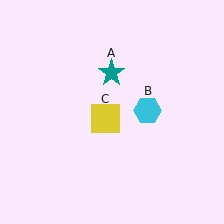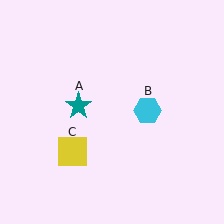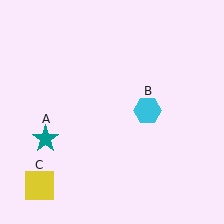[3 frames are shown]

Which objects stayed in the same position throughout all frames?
Cyan hexagon (object B) remained stationary.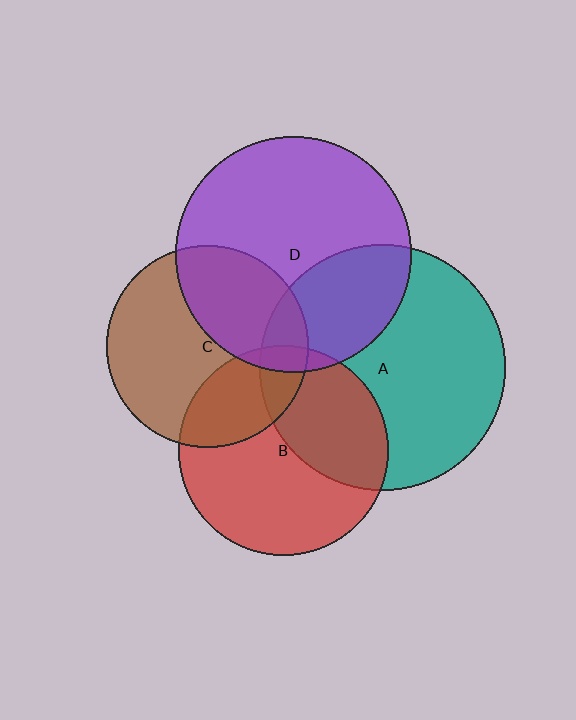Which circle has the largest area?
Circle A (teal).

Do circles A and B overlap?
Yes.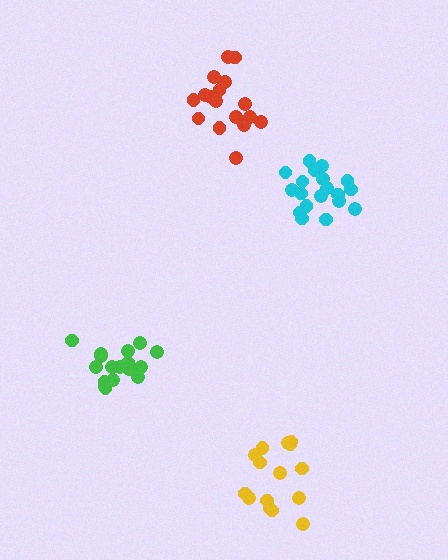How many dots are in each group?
Group 1: 15 dots, Group 2: 18 dots, Group 3: 19 dots, Group 4: 17 dots (69 total).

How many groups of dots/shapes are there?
There are 4 groups.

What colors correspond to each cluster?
The clusters are colored: yellow, red, cyan, green.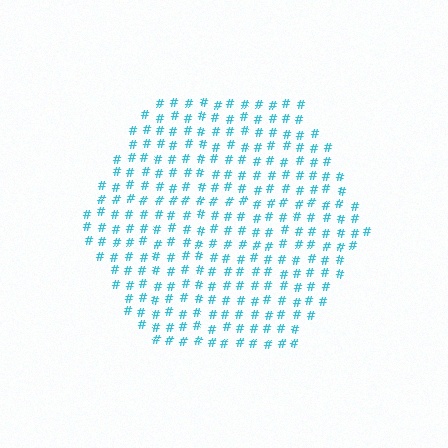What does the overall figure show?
The overall figure shows a hexagon.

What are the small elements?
The small elements are hash symbols.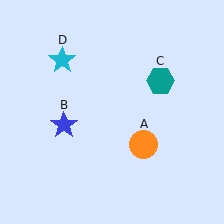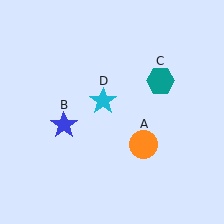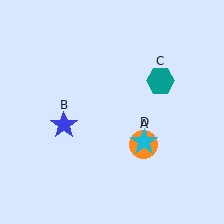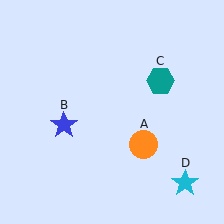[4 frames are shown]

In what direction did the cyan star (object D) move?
The cyan star (object D) moved down and to the right.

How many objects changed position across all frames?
1 object changed position: cyan star (object D).